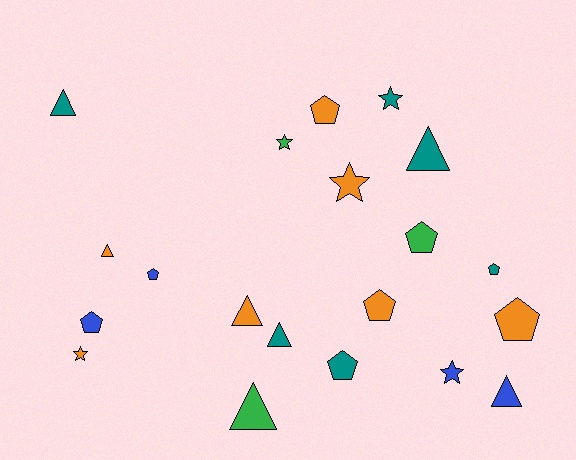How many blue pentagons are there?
There are 2 blue pentagons.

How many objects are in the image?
There are 20 objects.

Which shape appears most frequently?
Pentagon, with 8 objects.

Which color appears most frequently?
Orange, with 7 objects.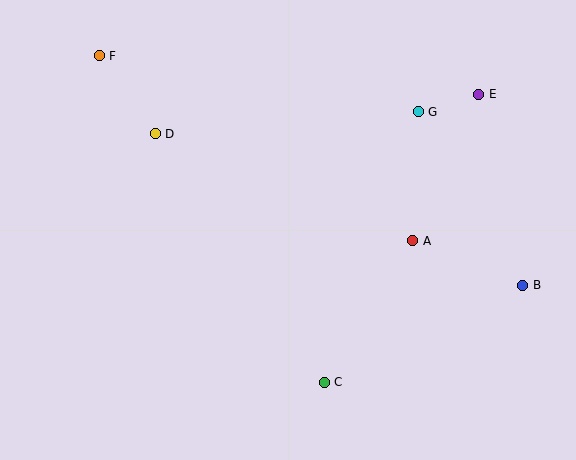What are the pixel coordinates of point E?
Point E is at (479, 94).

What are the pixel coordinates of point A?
Point A is at (413, 241).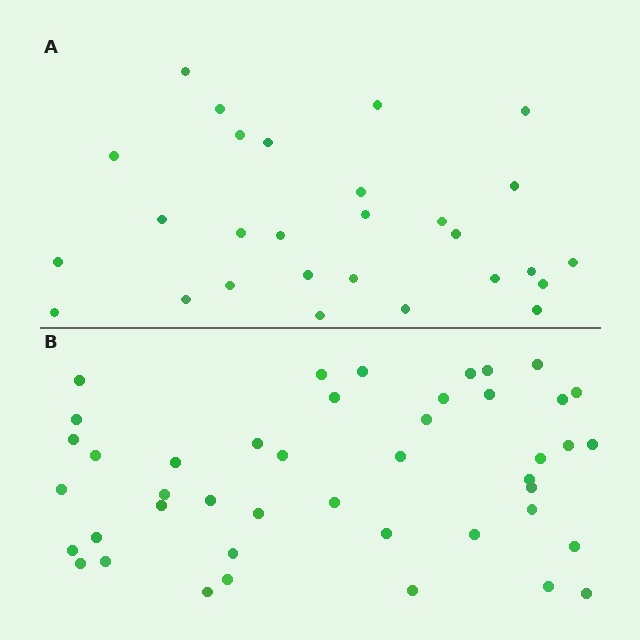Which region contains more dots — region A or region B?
Region B (the bottom region) has more dots.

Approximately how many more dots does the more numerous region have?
Region B has approximately 15 more dots than region A.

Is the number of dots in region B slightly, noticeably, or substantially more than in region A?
Region B has substantially more. The ratio is roughly 1.6 to 1.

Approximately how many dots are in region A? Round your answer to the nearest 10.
About 30 dots. (The exact count is 28, which rounds to 30.)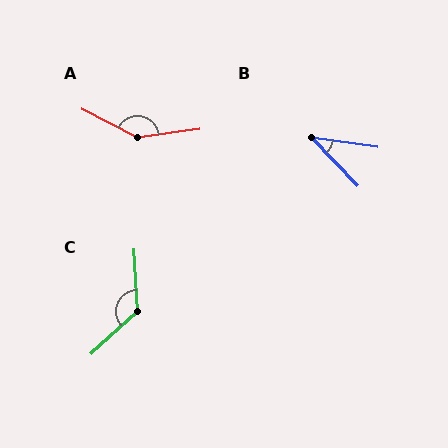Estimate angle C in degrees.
Approximately 129 degrees.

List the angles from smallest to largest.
B (38°), C (129°), A (146°).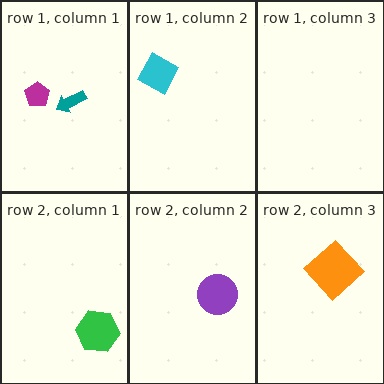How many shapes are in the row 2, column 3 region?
1.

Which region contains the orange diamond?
The row 2, column 3 region.